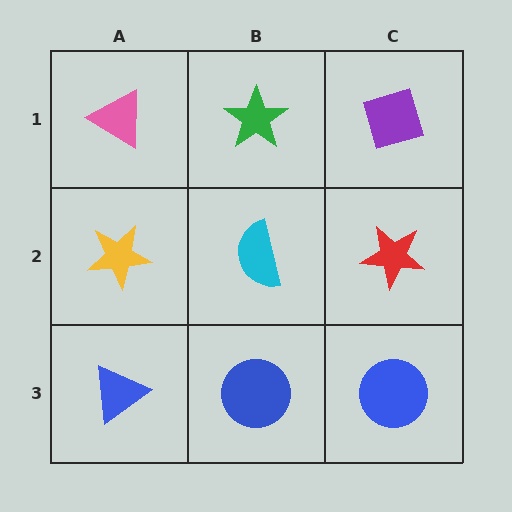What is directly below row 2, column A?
A blue triangle.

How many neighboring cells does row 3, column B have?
3.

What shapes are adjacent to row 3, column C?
A red star (row 2, column C), a blue circle (row 3, column B).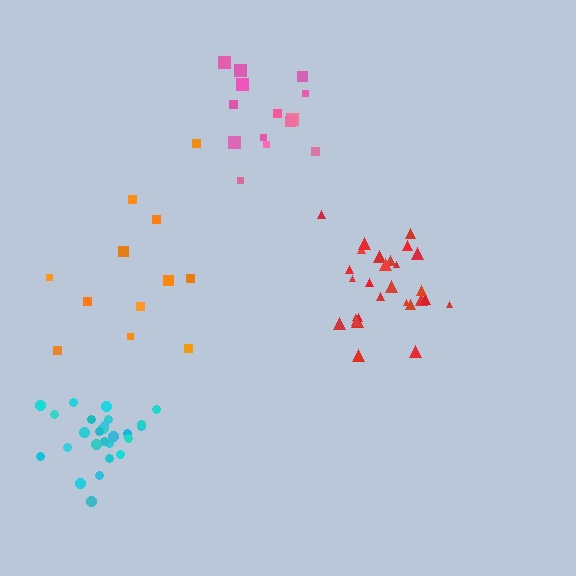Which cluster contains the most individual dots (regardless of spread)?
Red (28).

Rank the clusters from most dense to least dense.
cyan, red, pink, orange.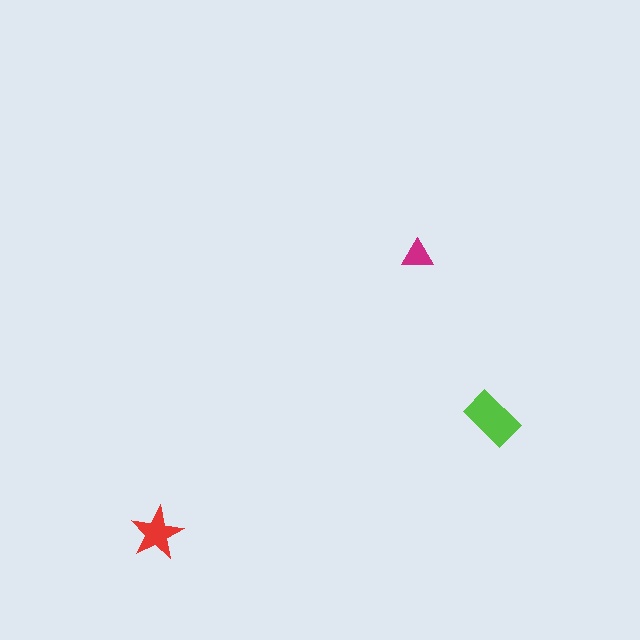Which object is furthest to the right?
The lime rectangle is rightmost.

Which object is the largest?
The lime rectangle.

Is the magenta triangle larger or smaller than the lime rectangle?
Smaller.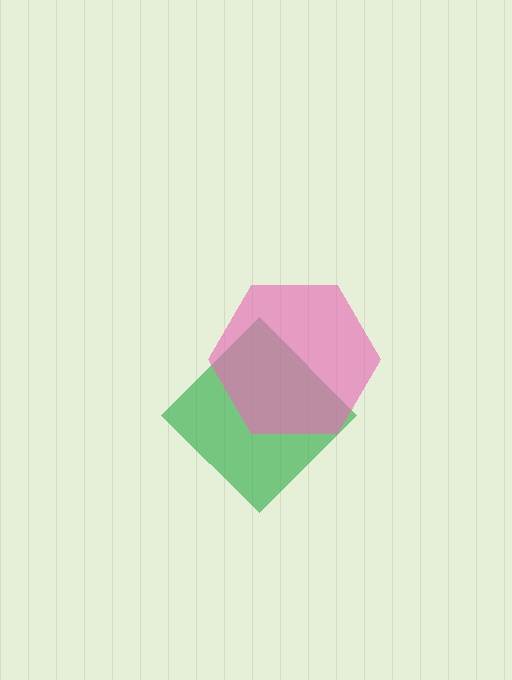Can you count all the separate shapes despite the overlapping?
Yes, there are 2 separate shapes.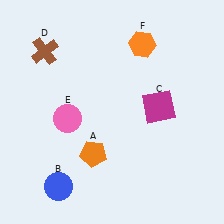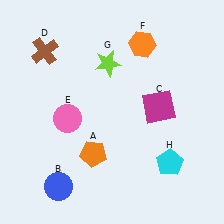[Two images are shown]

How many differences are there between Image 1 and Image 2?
There are 2 differences between the two images.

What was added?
A lime star (G), a cyan pentagon (H) were added in Image 2.